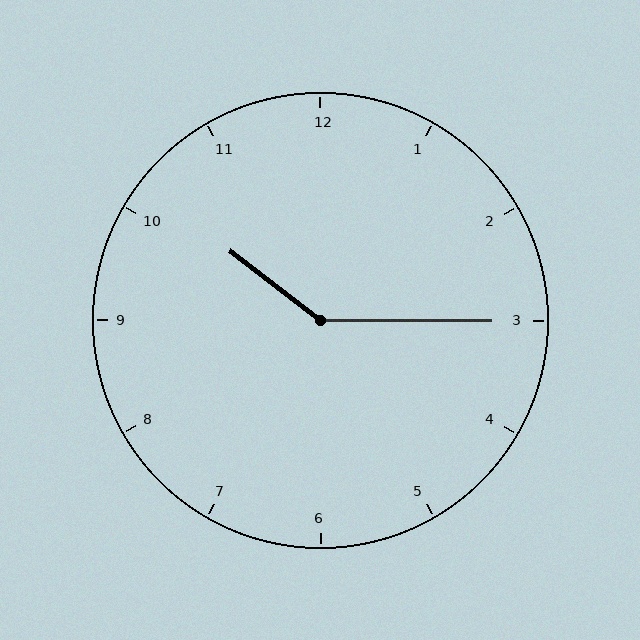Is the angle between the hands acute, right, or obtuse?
It is obtuse.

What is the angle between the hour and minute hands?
Approximately 142 degrees.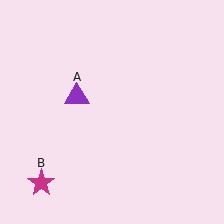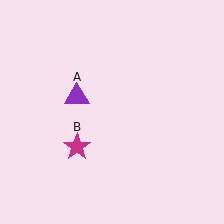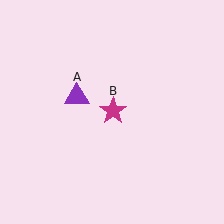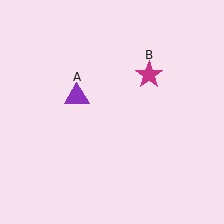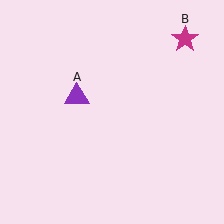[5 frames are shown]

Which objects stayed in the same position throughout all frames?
Purple triangle (object A) remained stationary.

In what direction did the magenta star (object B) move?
The magenta star (object B) moved up and to the right.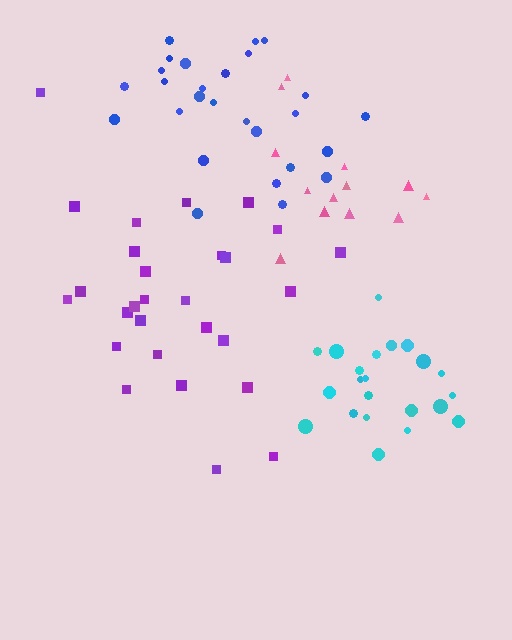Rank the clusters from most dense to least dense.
cyan, blue, pink, purple.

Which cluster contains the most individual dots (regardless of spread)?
Purple (28).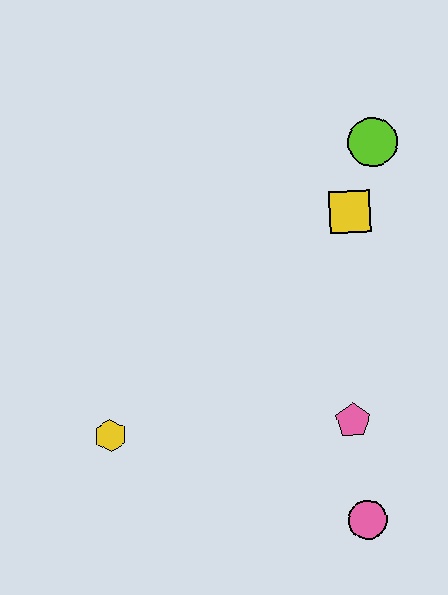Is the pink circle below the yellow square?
Yes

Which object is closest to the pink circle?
The pink pentagon is closest to the pink circle.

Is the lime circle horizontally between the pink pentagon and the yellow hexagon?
No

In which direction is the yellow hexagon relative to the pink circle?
The yellow hexagon is to the left of the pink circle.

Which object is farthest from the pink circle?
The lime circle is farthest from the pink circle.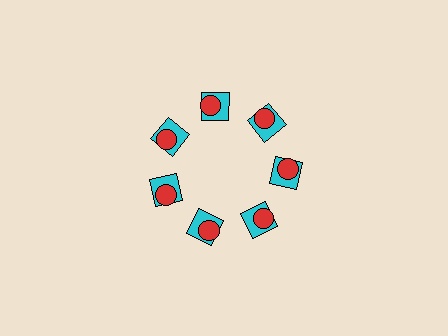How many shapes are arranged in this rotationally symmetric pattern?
There are 14 shapes, arranged in 7 groups of 2.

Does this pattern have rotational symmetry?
Yes, this pattern has 7-fold rotational symmetry. It looks the same after rotating 51 degrees around the center.